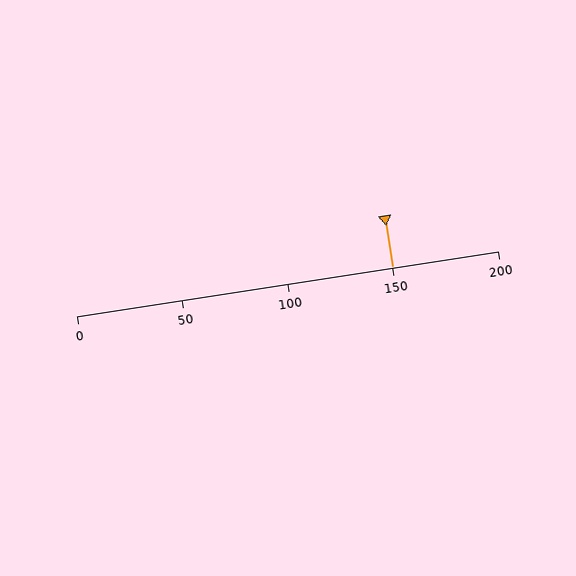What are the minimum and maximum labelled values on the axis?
The axis runs from 0 to 200.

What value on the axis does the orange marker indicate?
The marker indicates approximately 150.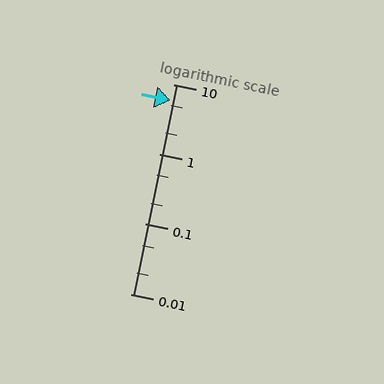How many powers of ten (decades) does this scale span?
The scale spans 3 decades, from 0.01 to 10.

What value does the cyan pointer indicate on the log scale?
The pointer indicates approximately 5.8.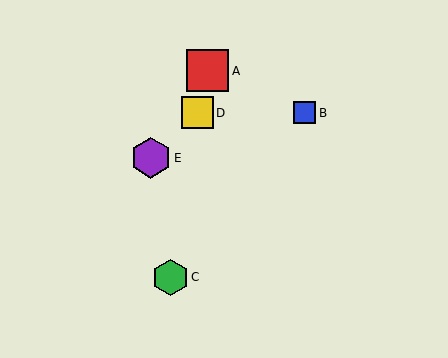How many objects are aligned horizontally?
2 objects (B, D) are aligned horizontally.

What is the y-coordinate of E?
Object E is at y≈158.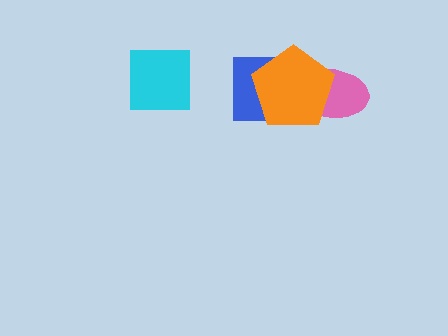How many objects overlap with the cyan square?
0 objects overlap with the cyan square.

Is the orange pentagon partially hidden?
No, no other shape covers it.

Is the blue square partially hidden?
Yes, it is partially covered by another shape.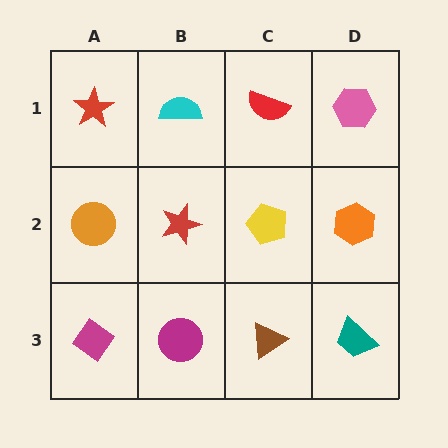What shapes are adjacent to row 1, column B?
A red star (row 2, column B), a red star (row 1, column A), a red semicircle (row 1, column C).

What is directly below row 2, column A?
A magenta diamond.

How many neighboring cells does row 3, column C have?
3.